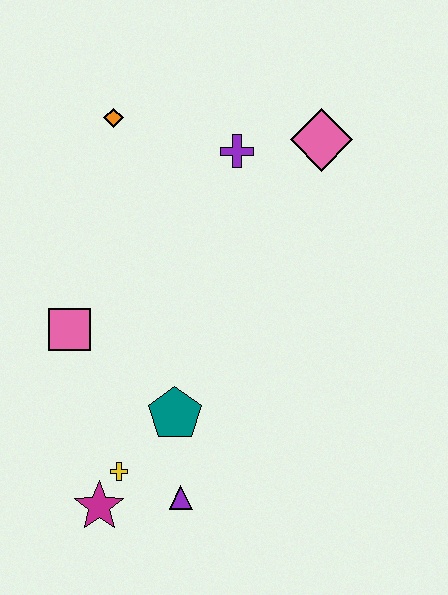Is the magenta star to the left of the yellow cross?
Yes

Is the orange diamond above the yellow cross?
Yes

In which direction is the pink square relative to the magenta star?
The pink square is above the magenta star.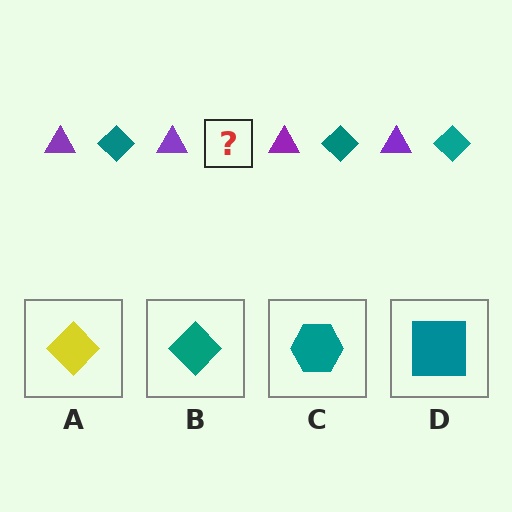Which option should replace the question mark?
Option B.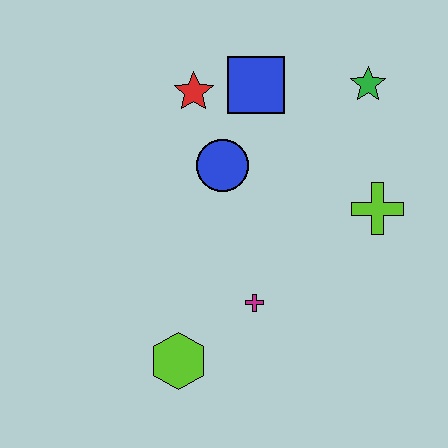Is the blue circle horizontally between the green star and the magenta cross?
No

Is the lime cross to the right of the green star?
Yes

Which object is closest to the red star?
The blue square is closest to the red star.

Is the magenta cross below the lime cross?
Yes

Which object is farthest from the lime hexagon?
The green star is farthest from the lime hexagon.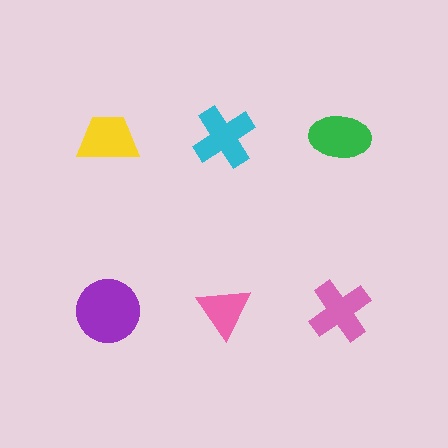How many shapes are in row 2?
3 shapes.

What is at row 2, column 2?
A pink triangle.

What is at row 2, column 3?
A pink cross.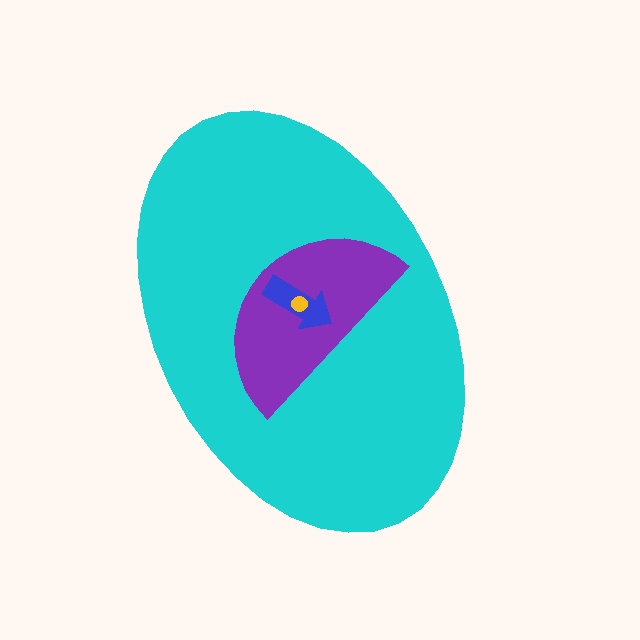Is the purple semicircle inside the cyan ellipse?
Yes.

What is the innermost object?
The yellow circle.